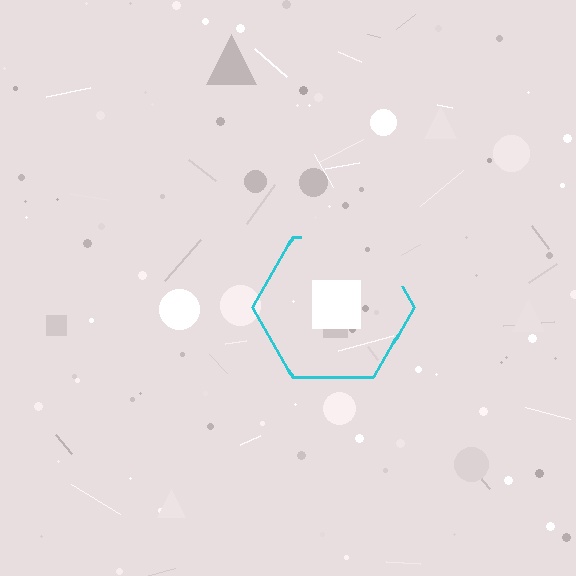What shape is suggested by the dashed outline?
The dashed outline suggests a hexagon.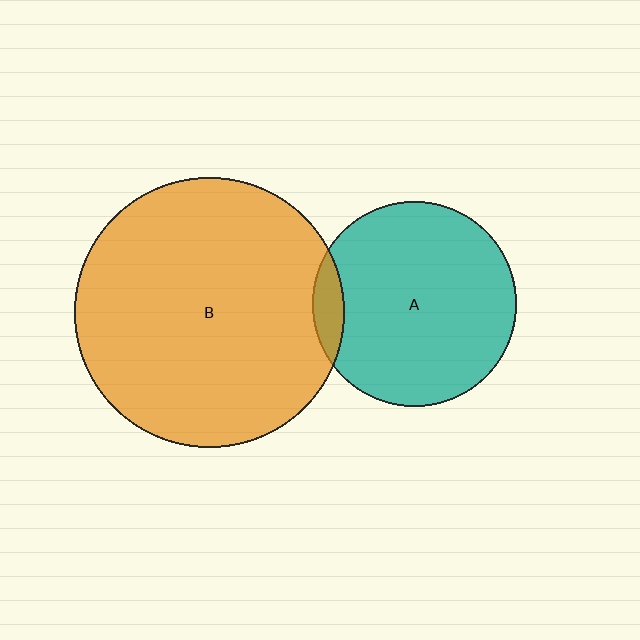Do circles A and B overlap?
Yes.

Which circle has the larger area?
Circle B (orange).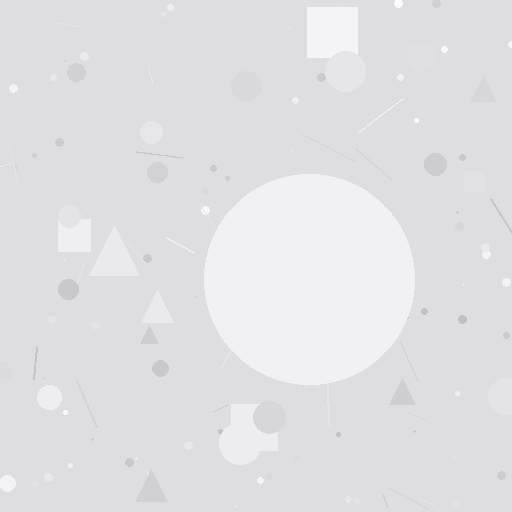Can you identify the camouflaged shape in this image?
The camouflaged shape is a circle.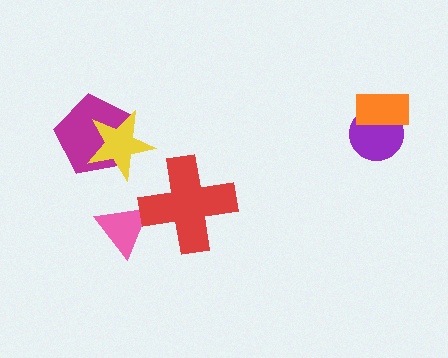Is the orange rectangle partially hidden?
No, no other shape covers it.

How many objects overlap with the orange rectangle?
1 object overlaps with the orange rectangle.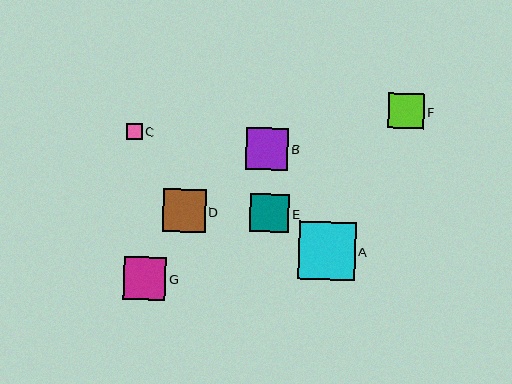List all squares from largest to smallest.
From largest to smallest: A, D, G, B, E, F, C.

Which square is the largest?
Square A is the largest with a size of approximately 57 pixels.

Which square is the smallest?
Square C is the smallest with a size of approximately 16 pixels.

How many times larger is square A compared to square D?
Square A is approximately 1.3 times the size of square D.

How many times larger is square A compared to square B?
Square A is approximately 1.4 times the size of square B.